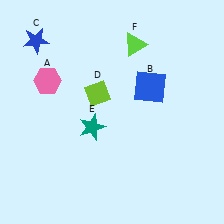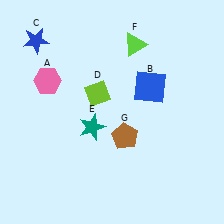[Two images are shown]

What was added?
A brown pentagon (G) was added in Image 2.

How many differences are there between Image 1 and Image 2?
There is 1 difference between the two images.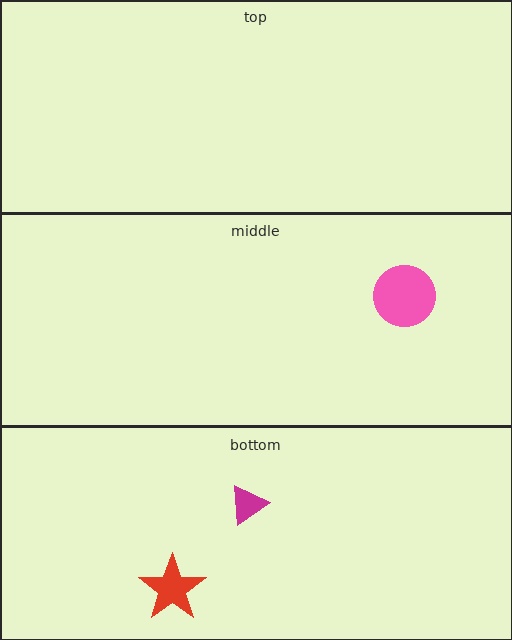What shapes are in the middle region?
The pink circle.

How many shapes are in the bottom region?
2.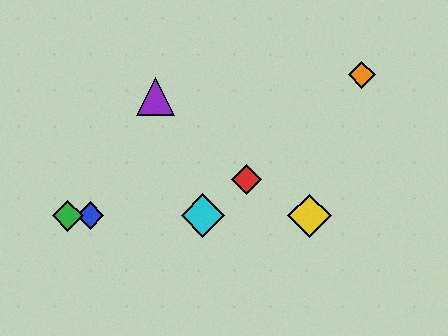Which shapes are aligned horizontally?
The blue diamond, the green diamond, the yellow diamond, the cyan diamond are aligned horizontally.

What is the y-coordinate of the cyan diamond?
The cyan diamond is at y≈216.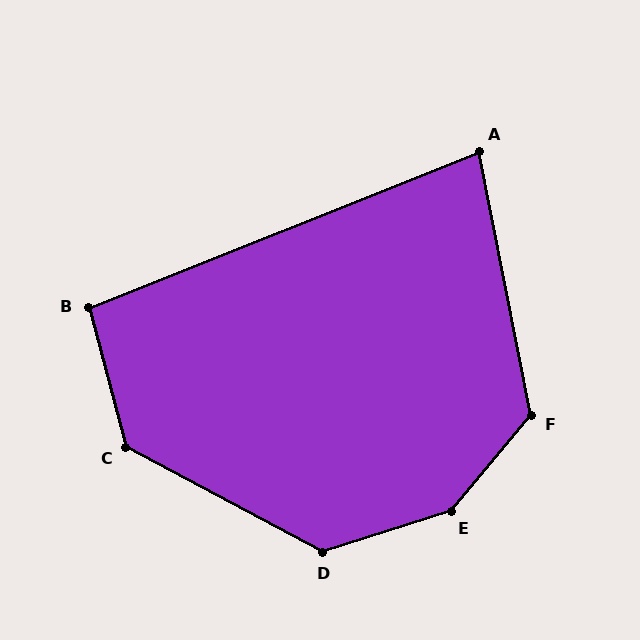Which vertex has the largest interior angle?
E, at approximately 148 degrees.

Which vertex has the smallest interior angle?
A, at approximately 79 degrees.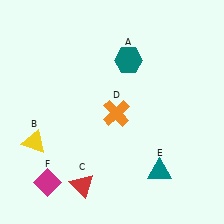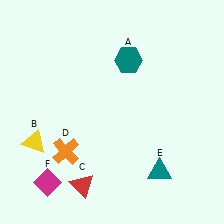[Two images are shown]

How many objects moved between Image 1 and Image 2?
1 object moved between the two images.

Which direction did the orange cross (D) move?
The orange cross (D) moved left.